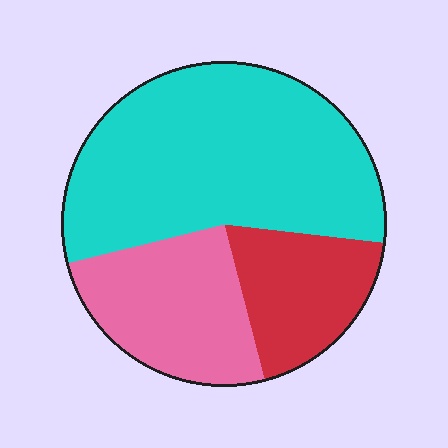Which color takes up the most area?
Cyan, at roughly 55%.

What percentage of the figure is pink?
Pink takes up between a sixth and a third of the figure.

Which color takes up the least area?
Red, at roughly 20%.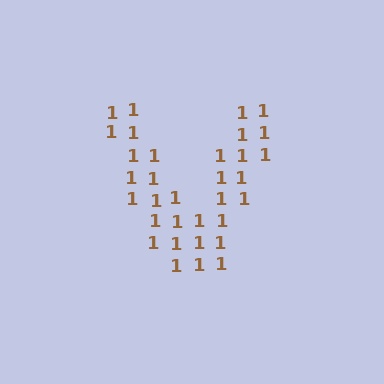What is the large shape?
The large shape is the letter V.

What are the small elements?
The small elements are digit 1's.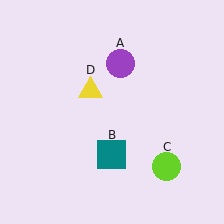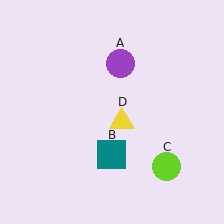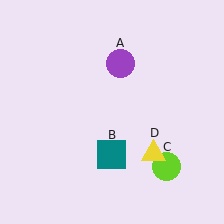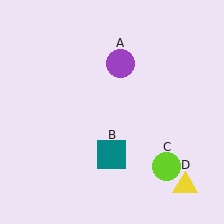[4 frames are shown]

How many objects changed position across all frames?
1 object changed position: yellow triangle (object D).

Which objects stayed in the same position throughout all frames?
Purple circle (object A) and teal square (object B) and lime circle (object C) remained stationary.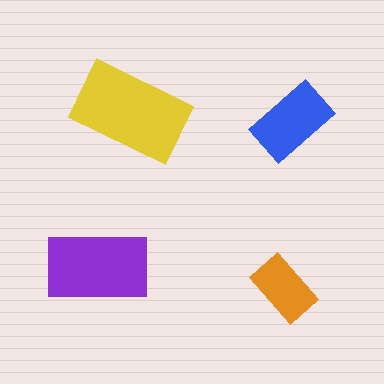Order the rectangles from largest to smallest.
the yellow one, the purple one, the blue one, the orange one.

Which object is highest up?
The yellow rectangle is topmost.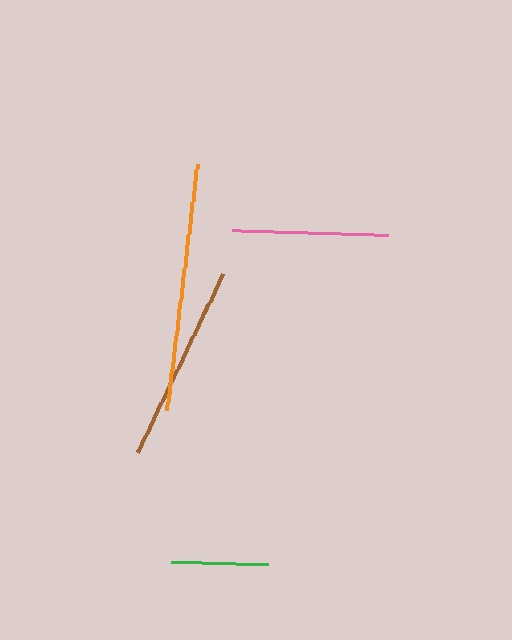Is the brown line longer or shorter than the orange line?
The orange line is longer than the brown line.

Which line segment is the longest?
The orange line is the longest at approximately 249 pixels.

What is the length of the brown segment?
The brown segment is approximately 198 pixels long.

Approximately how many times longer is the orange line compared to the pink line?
The orange line is approximately 1.6 times the length of the pink line.